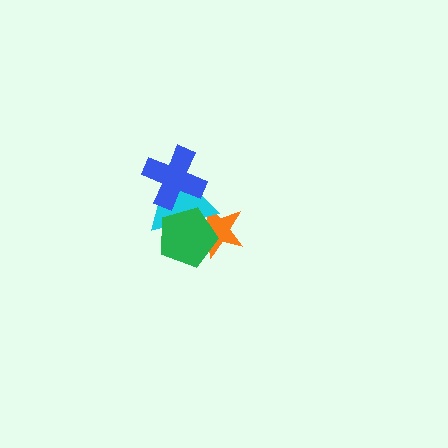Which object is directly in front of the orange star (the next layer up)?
The cyan triangle is directly in front of the orange star.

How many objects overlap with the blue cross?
1 object overlaps with the blue cross.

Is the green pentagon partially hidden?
No, no other shape covers it.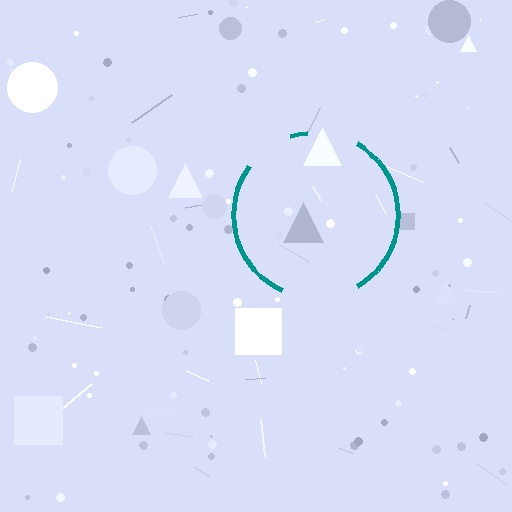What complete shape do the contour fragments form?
The contour fragments form a circle.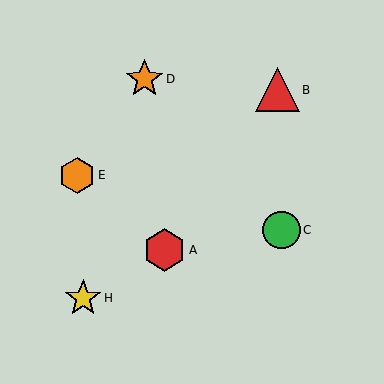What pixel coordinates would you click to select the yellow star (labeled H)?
Click at (83, 298) to select the yellow star H.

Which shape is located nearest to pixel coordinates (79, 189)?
The orange hexagon (labeled E) at (77, 175) is nearest to that location.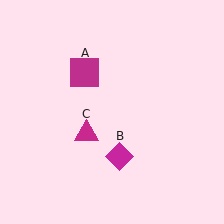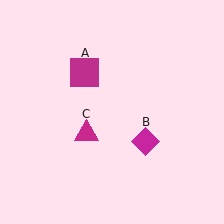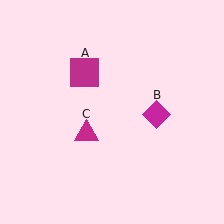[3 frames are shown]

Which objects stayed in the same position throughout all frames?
Magenta square (object A) and magenta triangle (object C) remained stationary.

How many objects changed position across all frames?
1 object changed position: magenta diamond (object B).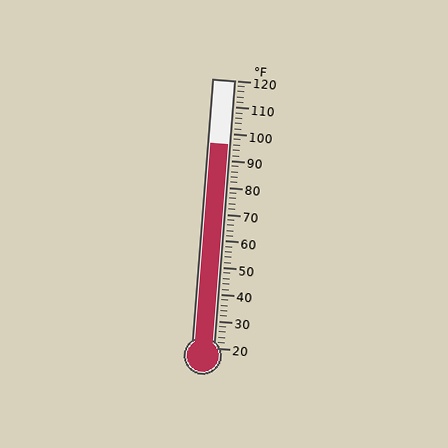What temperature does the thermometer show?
The thermometer shows approximately 96°F.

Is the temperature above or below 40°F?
The temperature is above 40°F.